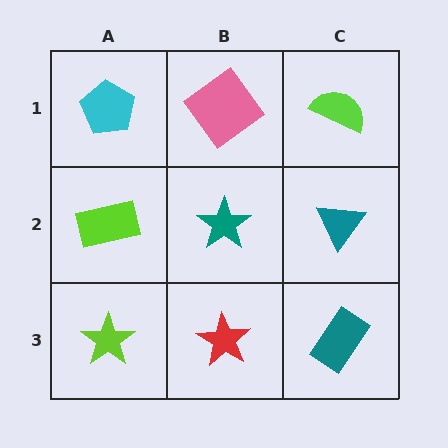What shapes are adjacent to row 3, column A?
A lime rectangle (row 2, column A), a red star (row 3, column B).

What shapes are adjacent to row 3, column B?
A teal star (row 2, column B), a lime star (row 3, column A), a teal rectangle (row 3, column C).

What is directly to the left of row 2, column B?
A lime rectangle.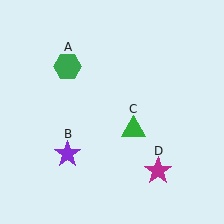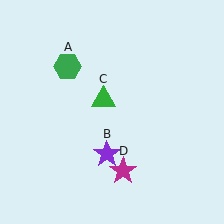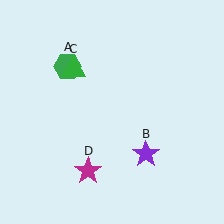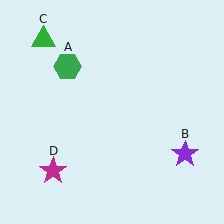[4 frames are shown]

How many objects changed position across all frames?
3 objects changed position: purple star (object B), green triangle (object C), magenta star (object D).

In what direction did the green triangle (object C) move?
The green triangle (object C) moved up and to the left.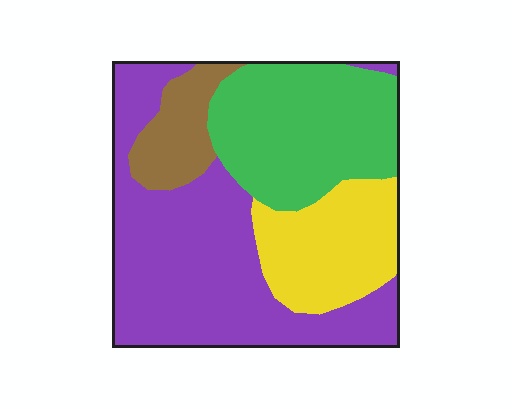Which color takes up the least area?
Brown, at roughly 10%.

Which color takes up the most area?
Purple, at roughly 45%.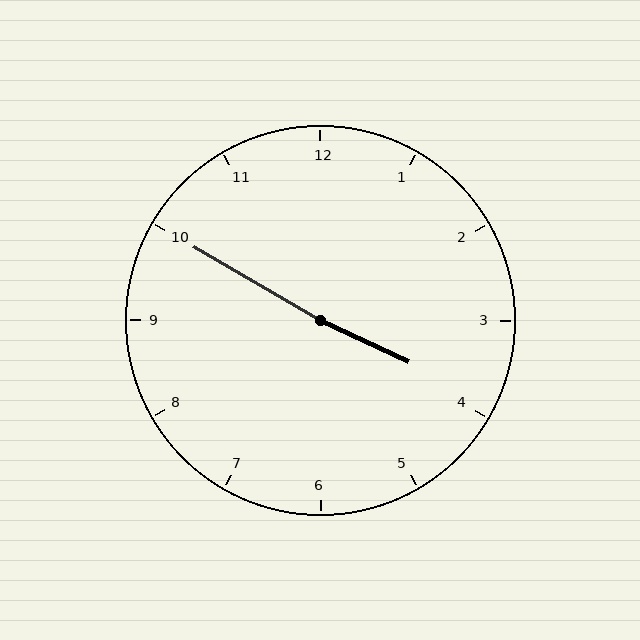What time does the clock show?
3:50.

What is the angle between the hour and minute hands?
Approximately 175 degrees.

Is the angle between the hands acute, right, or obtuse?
It is obtuse.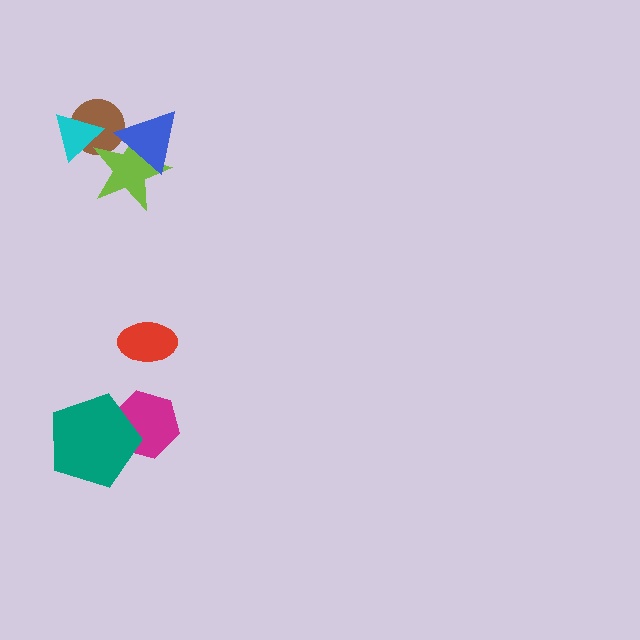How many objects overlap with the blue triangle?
2 objects overlap with the blue triangle.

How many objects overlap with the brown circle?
3 objects overlap with the brown circle.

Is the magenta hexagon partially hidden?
Yes, it is partially covered by another shape.